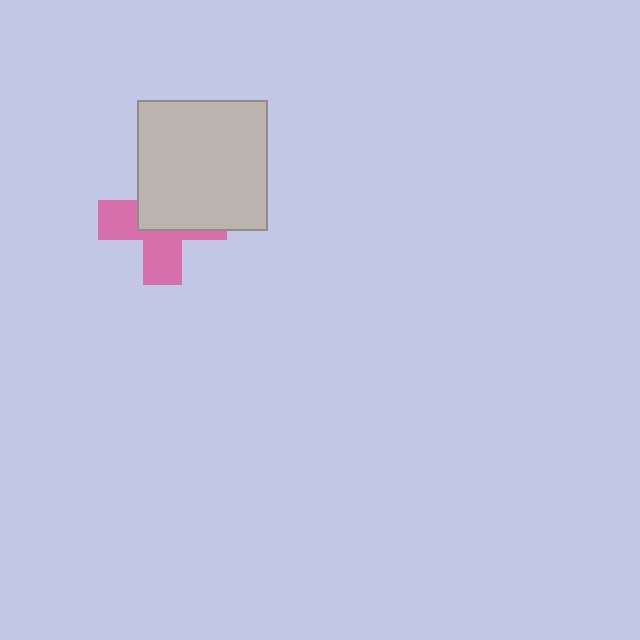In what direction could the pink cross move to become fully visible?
The pink cross could move toward the lower-left. That would shift it out from behind the light gray square entirely.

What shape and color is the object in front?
The object in front is a light gray square.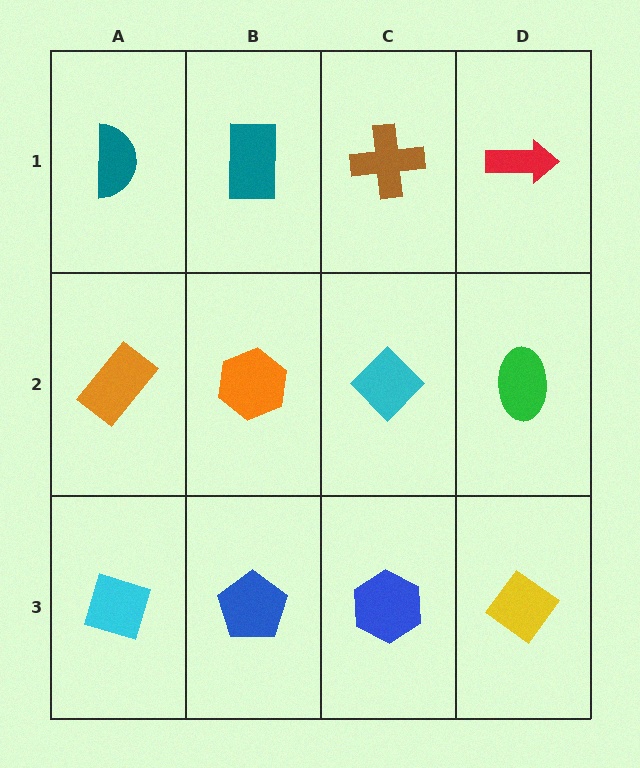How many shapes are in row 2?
4 shapes.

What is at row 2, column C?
A cyan diamond.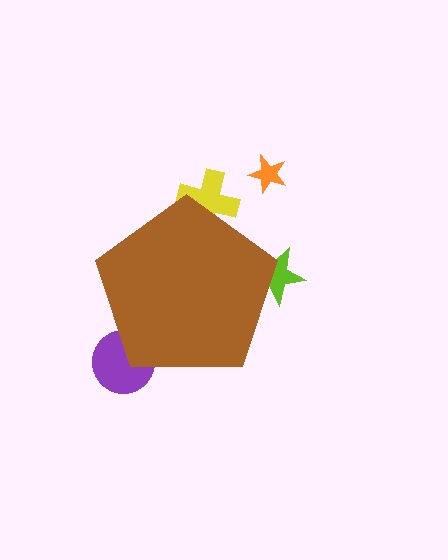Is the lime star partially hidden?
Yes, the lime star is partially hidden behind the brown pentagon.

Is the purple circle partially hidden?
Yes, the purple circle is partially hidden behind the brown pentagon.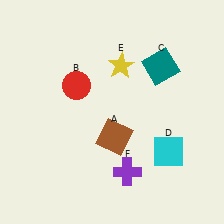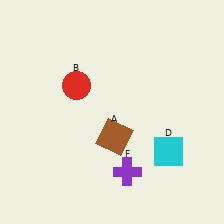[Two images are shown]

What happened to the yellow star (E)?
The yellow star (E) was removed in Image 2. It was in the top-right area of Image 1.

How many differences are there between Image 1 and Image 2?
There are 2 differences between the two images.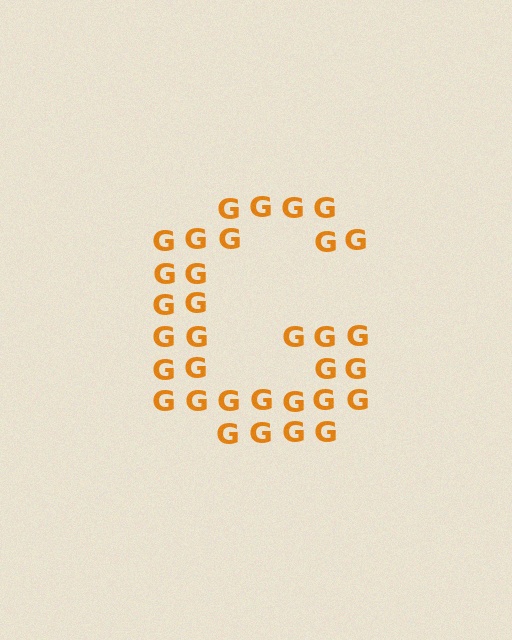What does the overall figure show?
The overall figure shows the letter G.